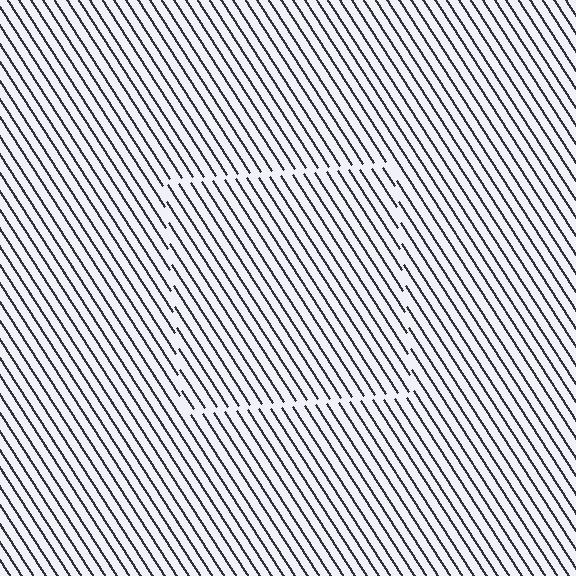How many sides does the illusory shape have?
4 sides — the line-ends trace a square.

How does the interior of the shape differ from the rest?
The interior of the shape contains the same grating, shifted by half a period — the contour is defined by the phase discontinuity where line-ends from the inner and outer gratings abut.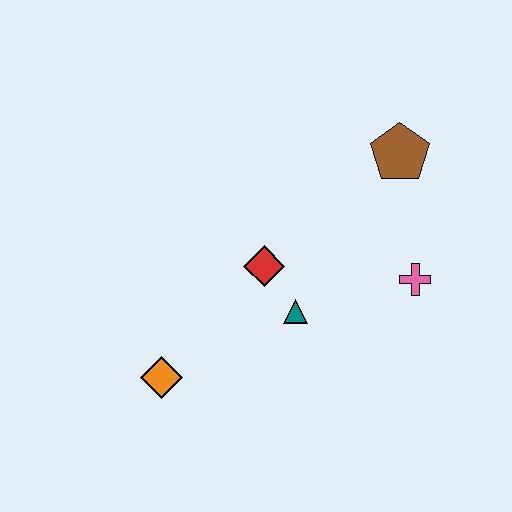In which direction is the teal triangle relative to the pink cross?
The teal triangle is to the left of the pink cross.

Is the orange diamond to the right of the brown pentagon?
No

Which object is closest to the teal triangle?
The red diamond is closest to the teal triangle.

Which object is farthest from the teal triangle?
The brown pentagon is farthest from the teal triangle.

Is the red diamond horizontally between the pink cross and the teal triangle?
No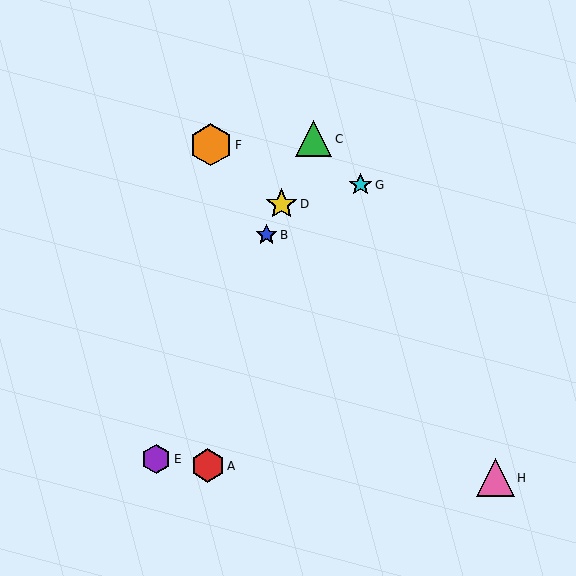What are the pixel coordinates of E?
Object E is at (156, 459).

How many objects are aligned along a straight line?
4 objects (B, C, D, E) are aligned along a straight line.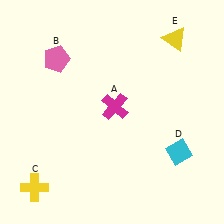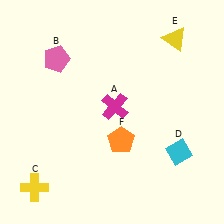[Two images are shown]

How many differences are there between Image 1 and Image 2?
There is 1 difference between the two images.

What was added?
An orange pentagon (F) was added in Image 2.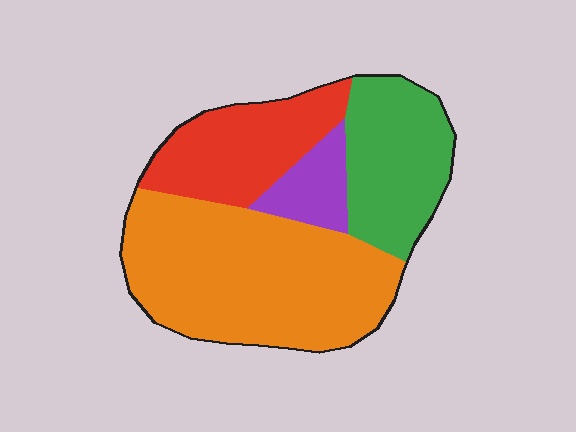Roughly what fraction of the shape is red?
Red takes up between a sixth and a third of the shape.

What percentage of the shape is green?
Green covers around 25% of the shape.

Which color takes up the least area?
Purple, at roughly 10%.